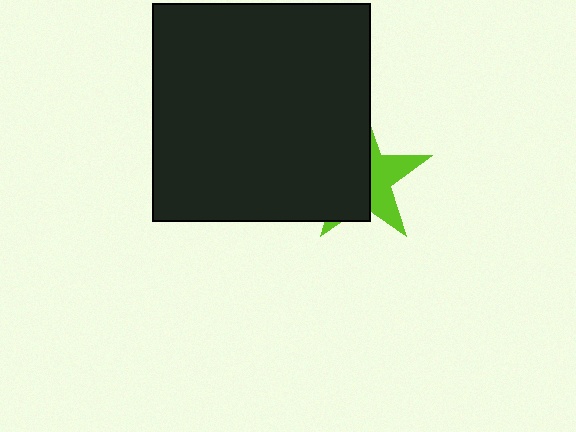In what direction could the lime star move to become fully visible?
The lime star could move right. That would shift it out from behind the black square entirely.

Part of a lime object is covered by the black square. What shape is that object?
It is a star.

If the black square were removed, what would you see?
You would see the complete lime star.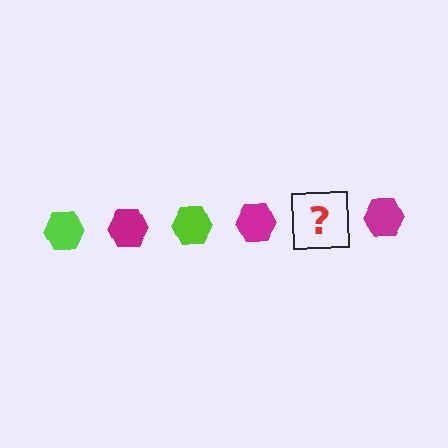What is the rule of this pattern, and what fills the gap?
The rule is that the pattern cycles through lime, magenta hexagons. The gap should be filled with a lime hexagon.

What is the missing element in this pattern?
The missing element is a lime hexagon.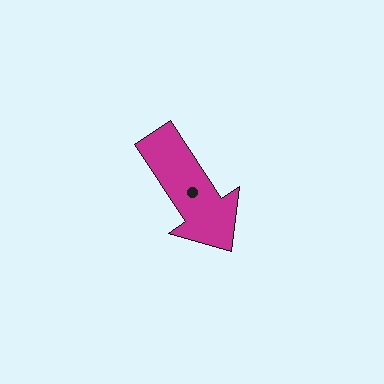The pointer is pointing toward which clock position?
Roughly 5 o'clock.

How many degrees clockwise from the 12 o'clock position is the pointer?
Approximately 147 degrees.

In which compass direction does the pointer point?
Southeast.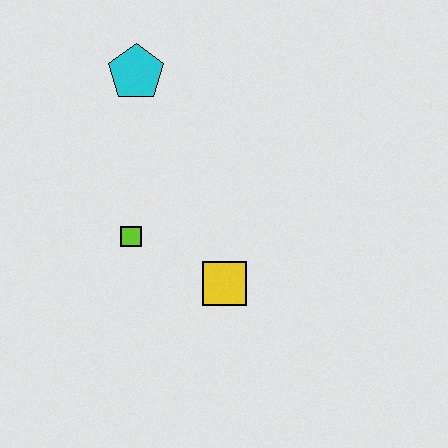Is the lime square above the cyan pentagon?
No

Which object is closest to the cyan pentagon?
The lime square is closest to the cyan pentagon.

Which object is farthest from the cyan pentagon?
The yellow square is farthest from the cyan pentagon.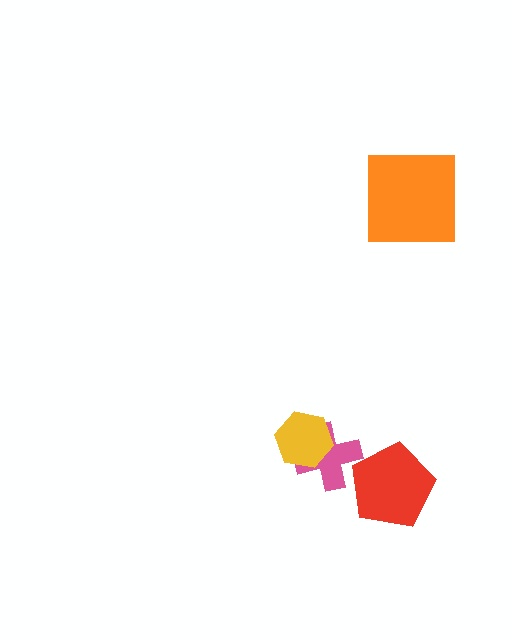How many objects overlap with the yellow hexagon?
1 object overlaps with the yellow hexagon.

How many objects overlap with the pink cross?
2 objects overlap with the pink cross.